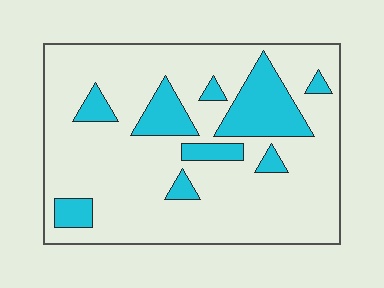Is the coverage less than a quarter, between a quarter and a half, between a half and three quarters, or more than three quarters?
Less than a quarter.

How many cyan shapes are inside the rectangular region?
9.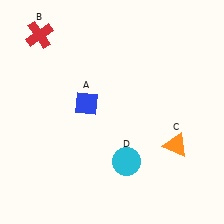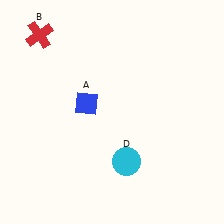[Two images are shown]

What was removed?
The orange triangle (C) was removed in Image 2.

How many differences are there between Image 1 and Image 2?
There is 1 difference between the two images.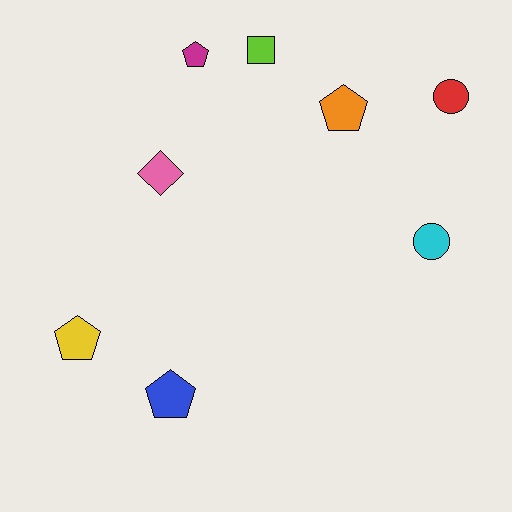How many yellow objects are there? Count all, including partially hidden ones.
There is 1 yellow object.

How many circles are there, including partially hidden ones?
There are 2 circles.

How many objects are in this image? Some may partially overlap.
There are 8 objects.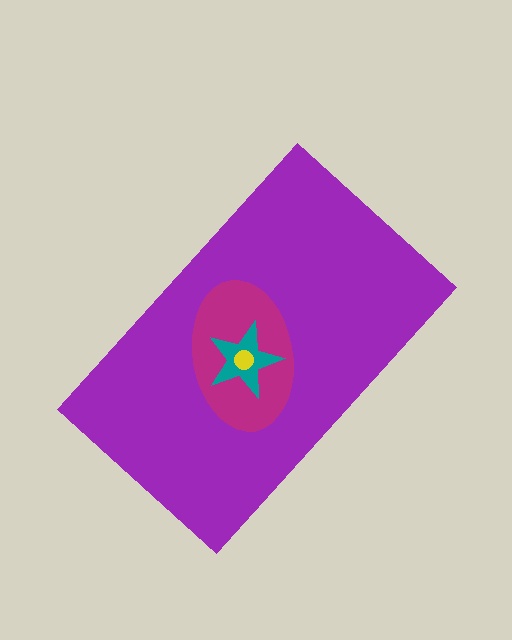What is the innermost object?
The yellow circle.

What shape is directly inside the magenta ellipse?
The teal star.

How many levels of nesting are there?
4.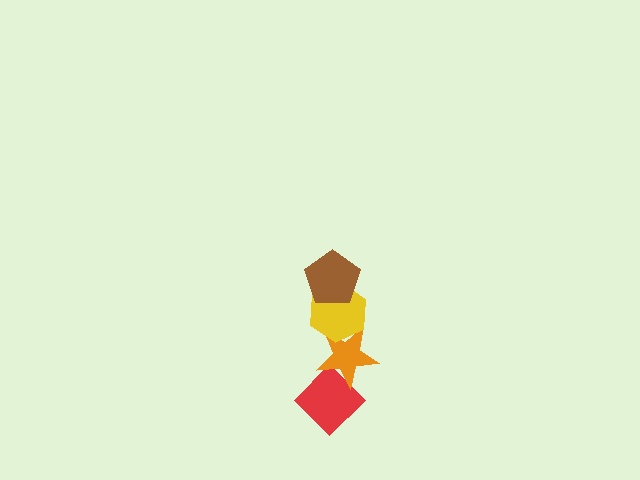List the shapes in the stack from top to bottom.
From top to bottom: the brown pentagon, the yellow hexagon, the orange star, the red diamond.